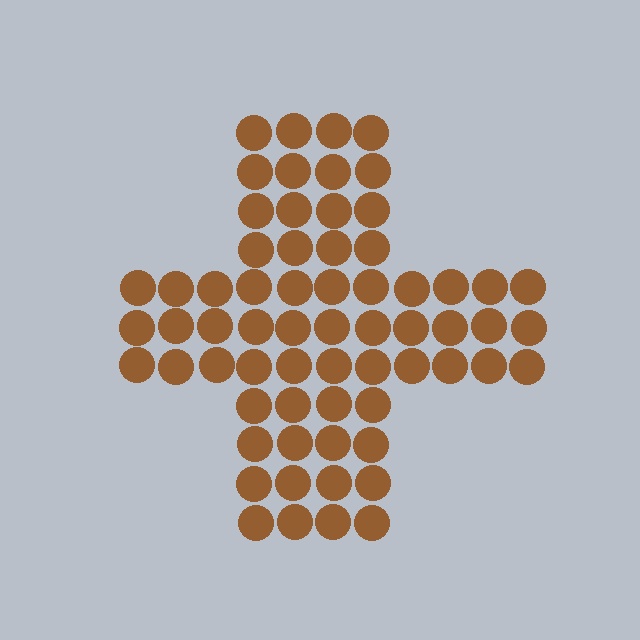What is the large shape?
The large shape is a cross.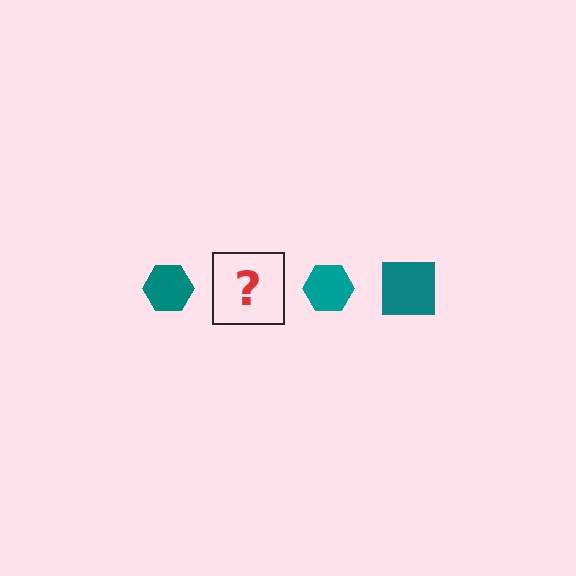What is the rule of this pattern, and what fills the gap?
The rule is that the pattern cycles through hexagon, square shapes in teal. The gap should be filled with a teal square.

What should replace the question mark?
The question mark should be replaced with a teal square.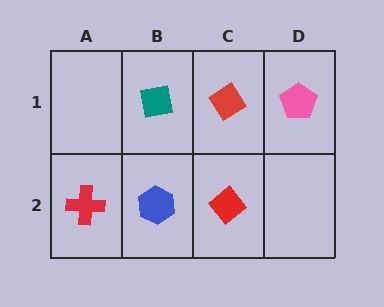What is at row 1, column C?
A red diamond.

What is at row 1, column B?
A teal square.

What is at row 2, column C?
A red diamond.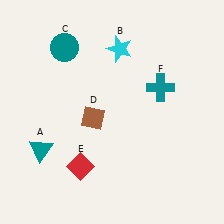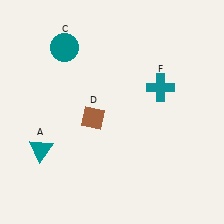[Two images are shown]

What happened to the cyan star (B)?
The cyan star (B) was removed in Image 2. It was in the top-right area of Image 1.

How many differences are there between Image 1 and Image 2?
There are 2 differences between the two images.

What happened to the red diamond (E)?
The red diamond (E) was removed in Image 2. It was in the bottom-left area of Image 1.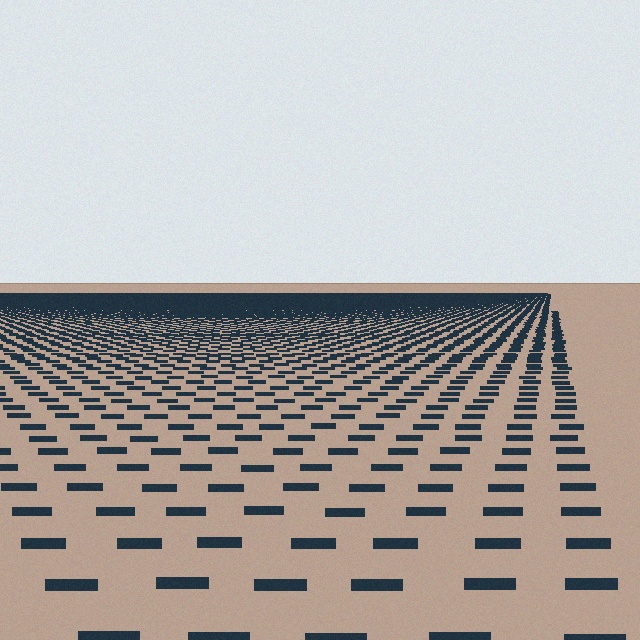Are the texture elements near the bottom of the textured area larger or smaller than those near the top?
Larger. Near the bottom, elements are closer to the viewer and appear at a bigger on-screen size.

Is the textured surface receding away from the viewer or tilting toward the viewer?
The surface is receding away from the viewer. Texture elements get smaller and denser toward the top.